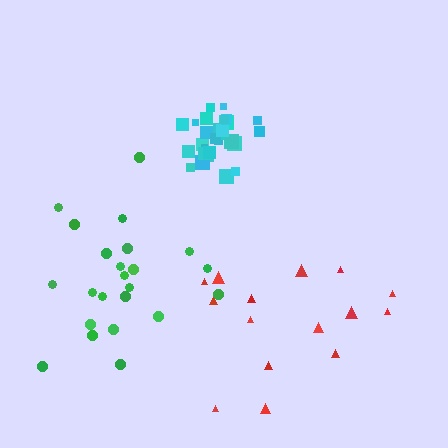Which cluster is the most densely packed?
Cyan.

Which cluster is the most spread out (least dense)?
Red.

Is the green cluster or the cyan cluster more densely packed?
Cyan.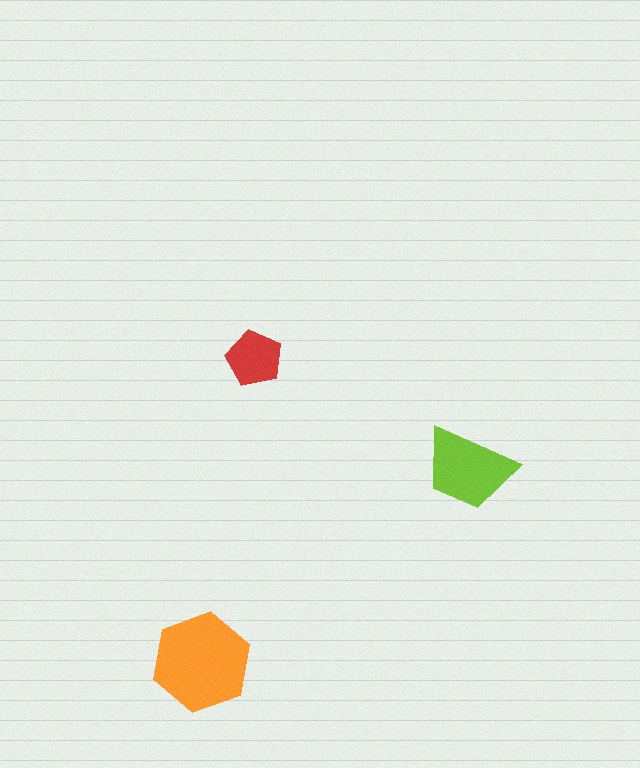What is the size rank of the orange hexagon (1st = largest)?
1st.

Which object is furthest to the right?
The lime trapezoid is rightmost.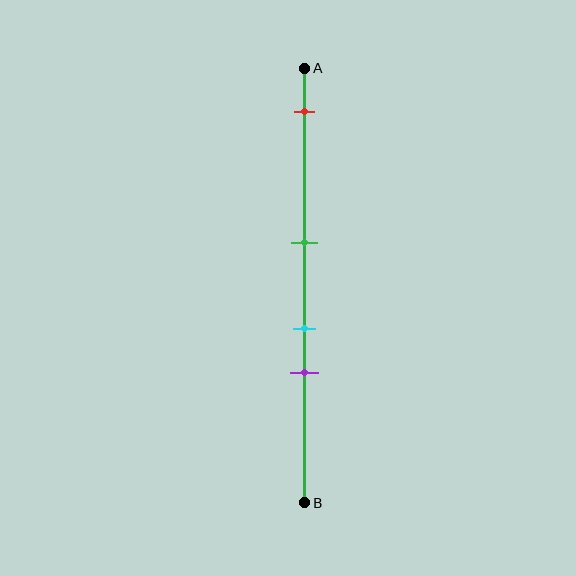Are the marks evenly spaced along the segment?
No, the marks are not evenly spaced.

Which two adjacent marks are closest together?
The cyan and purple marks are the closest adjacent pair.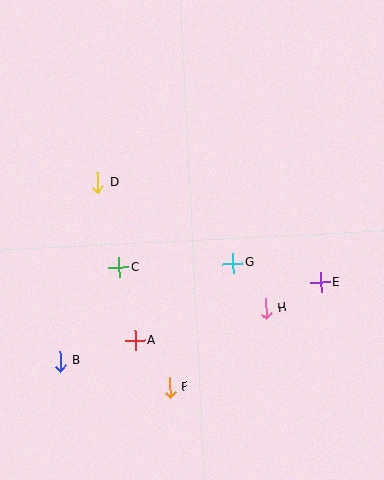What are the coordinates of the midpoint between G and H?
The midpoint between G and H is at (250, 286).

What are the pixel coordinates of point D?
Point D is at (98, 182).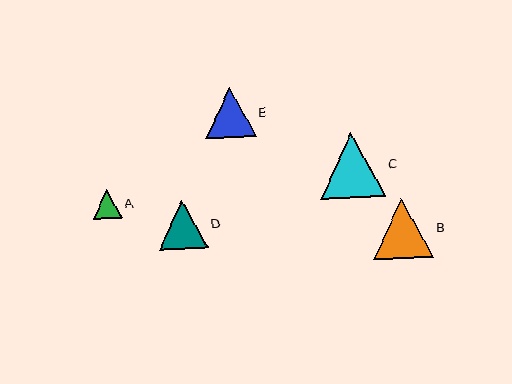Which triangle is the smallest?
Triangle A is the smallest with a size of approximately 29 pixels.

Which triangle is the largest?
Triangle C is the largest with a size of approximately 65 pixels.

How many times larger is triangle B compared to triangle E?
Triangle B is approximately 1.2 times the size of triangle E.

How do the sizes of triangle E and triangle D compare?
Triangle E and triangle D are approximately the same size.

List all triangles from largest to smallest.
From largest to smallest: C, B, E, D, A.